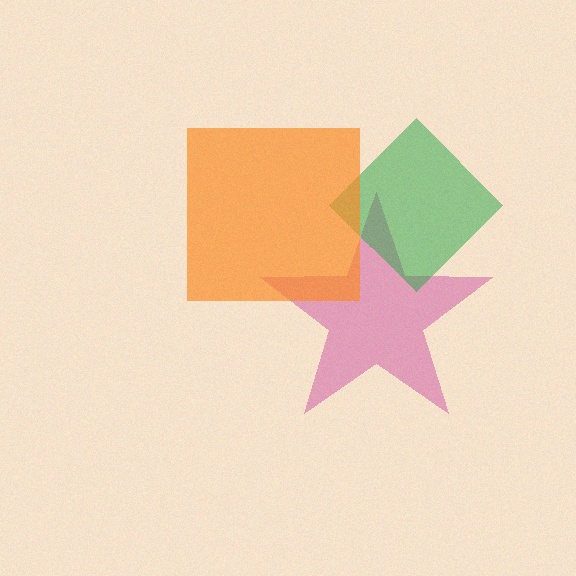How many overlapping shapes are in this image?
There are 3 overlapping shapes in the image.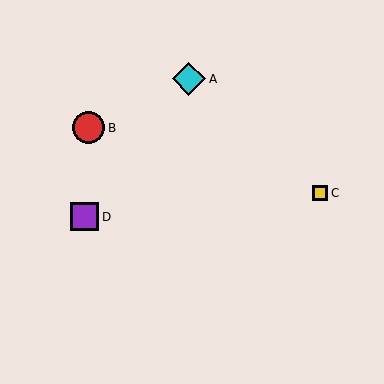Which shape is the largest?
The cyan diamond (labeled A) is the largest.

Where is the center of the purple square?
The center of the purple square is at (85, 217).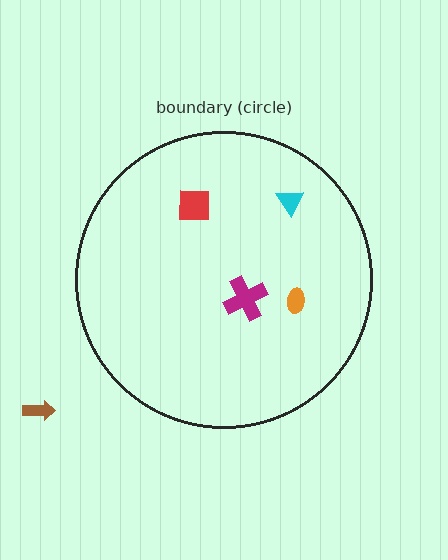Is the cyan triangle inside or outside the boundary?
Inside.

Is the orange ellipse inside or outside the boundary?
Inside.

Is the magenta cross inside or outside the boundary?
Inside.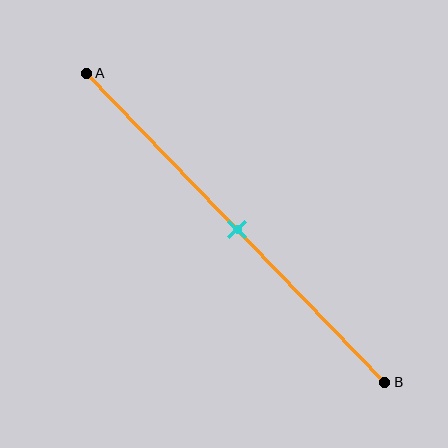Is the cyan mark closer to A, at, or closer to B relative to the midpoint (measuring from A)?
The cyan mark is approximately at the midpoint of segment AB.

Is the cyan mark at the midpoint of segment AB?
Yes, the mark is approximately at the midpoint.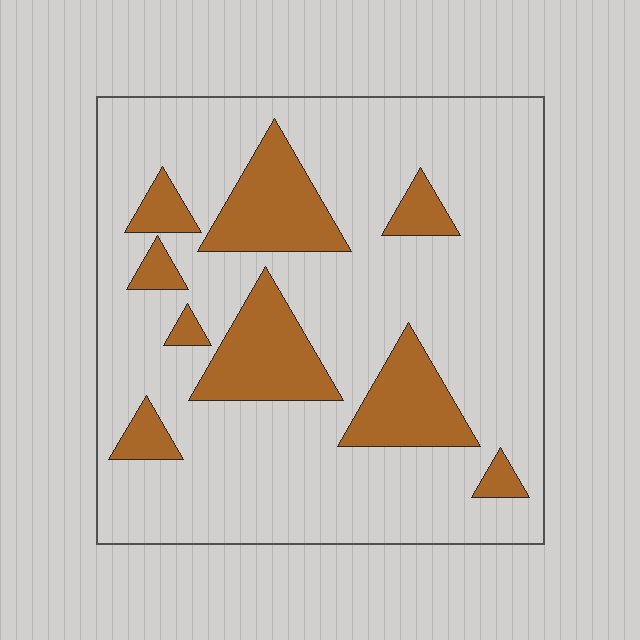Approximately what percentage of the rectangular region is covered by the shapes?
Approximately 20%.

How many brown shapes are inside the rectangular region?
9.